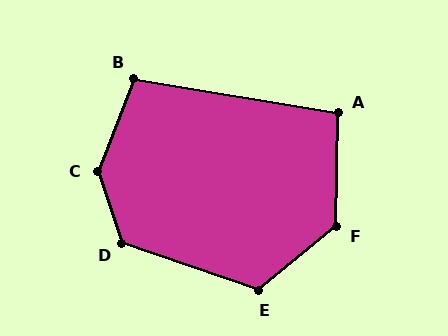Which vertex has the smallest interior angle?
A, at approximately 99 degrees.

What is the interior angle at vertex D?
Approximately 128 degrees (obtuse).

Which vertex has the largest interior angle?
C, at approximately 139 degrees.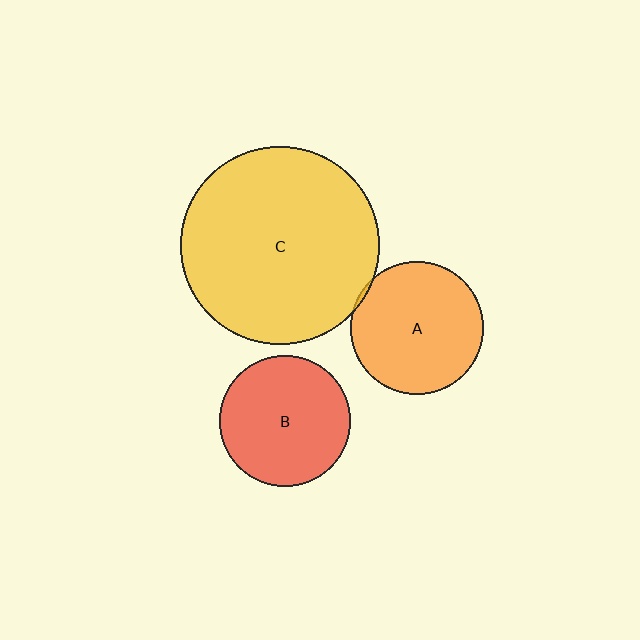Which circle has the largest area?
Circle C (yellow).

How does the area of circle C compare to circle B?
Approximately 2.3 times.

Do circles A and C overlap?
Yes.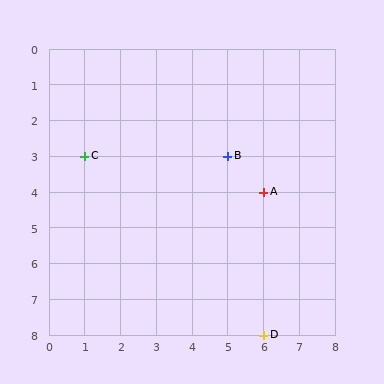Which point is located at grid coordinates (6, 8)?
Point D is at (6, 8).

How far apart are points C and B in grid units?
Points C and B are 4 columns apart.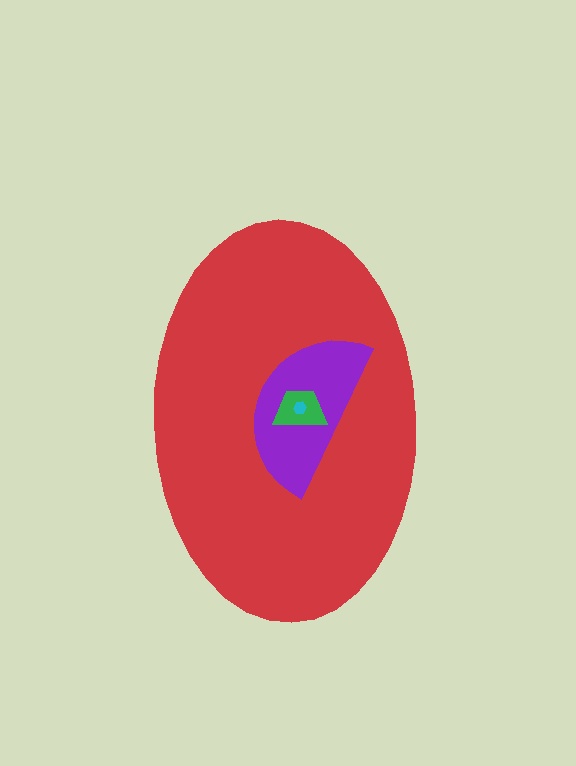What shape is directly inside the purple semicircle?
The green trapezoid.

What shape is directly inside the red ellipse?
The purple semicircle.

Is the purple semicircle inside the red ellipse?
Yes.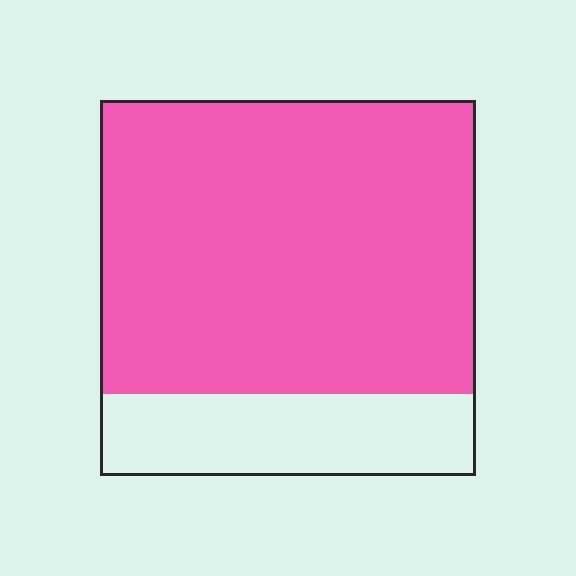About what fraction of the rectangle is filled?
About four fifths (4/5).